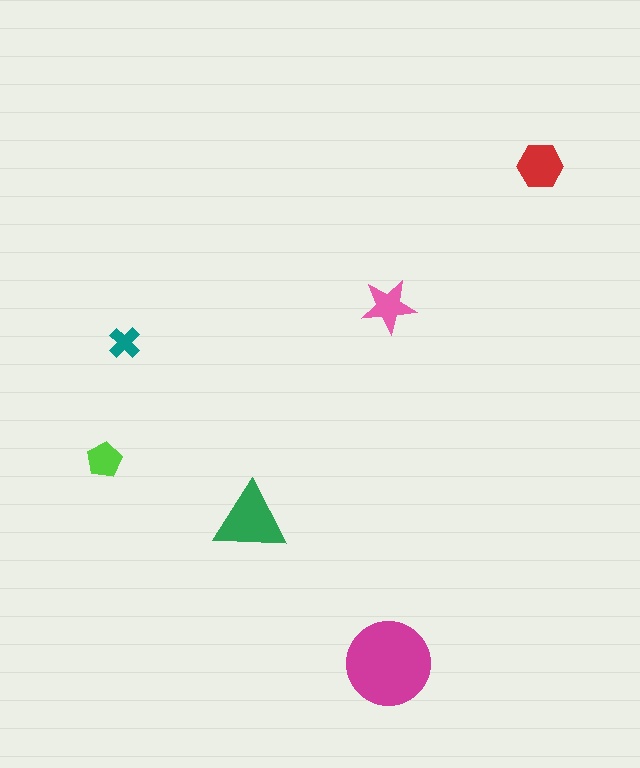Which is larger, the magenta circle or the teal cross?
The magenta circle.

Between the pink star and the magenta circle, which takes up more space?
The magenta circle.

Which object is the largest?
The magenta circle.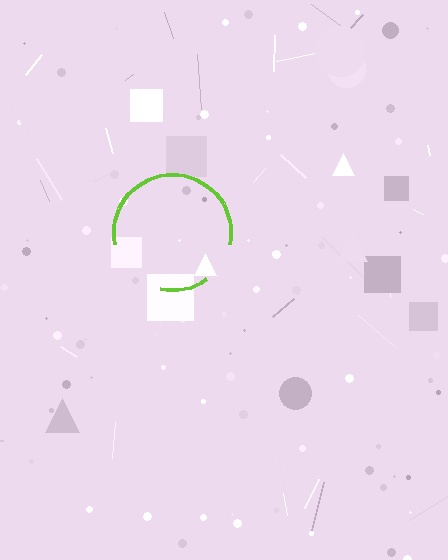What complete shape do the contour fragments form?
The contour fragments form a circle.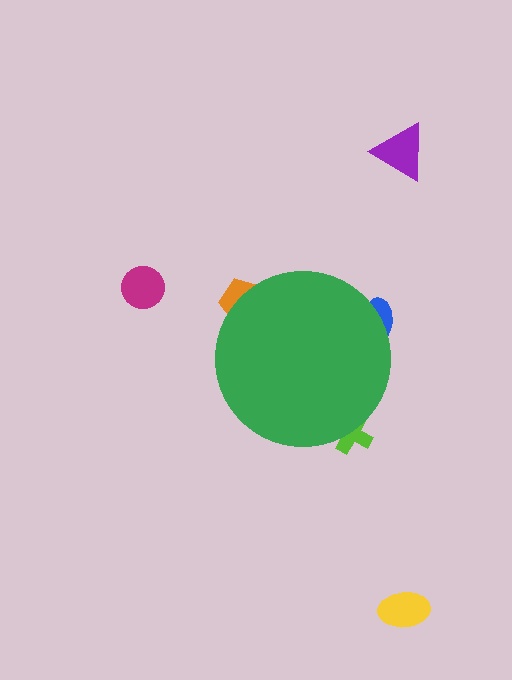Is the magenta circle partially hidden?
No, the magenta circle is fully visible.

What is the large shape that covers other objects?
A green circle.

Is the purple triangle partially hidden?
No, the purple triangle is fully visible.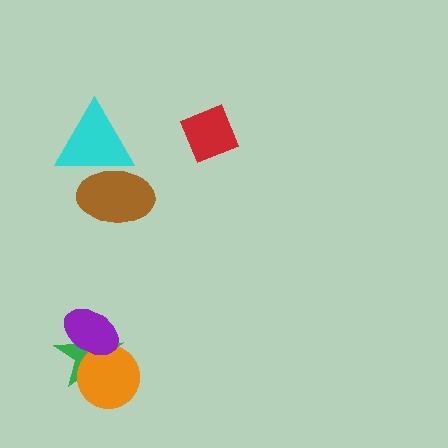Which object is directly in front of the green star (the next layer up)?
The orange circle is directly in front of the green star.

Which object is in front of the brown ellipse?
The cyan triangle is in front of the brown ellipse.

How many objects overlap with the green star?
2 objects overlap with the green star.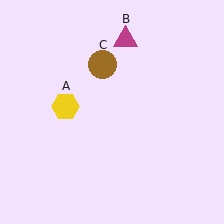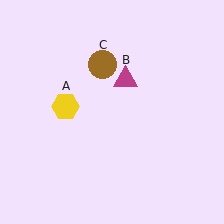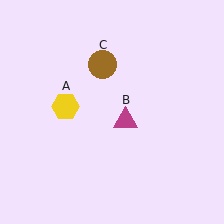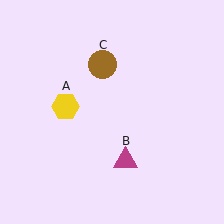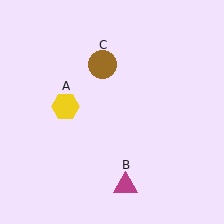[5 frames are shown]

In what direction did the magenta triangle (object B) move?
The magenta triangle (object B) moved down.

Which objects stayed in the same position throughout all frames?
Yellow hexagon (object A) and brown circle (object C) remained stationary.